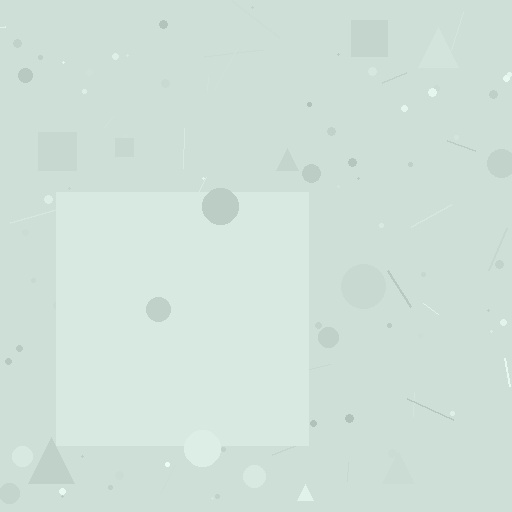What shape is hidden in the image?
A square is hidden in the image.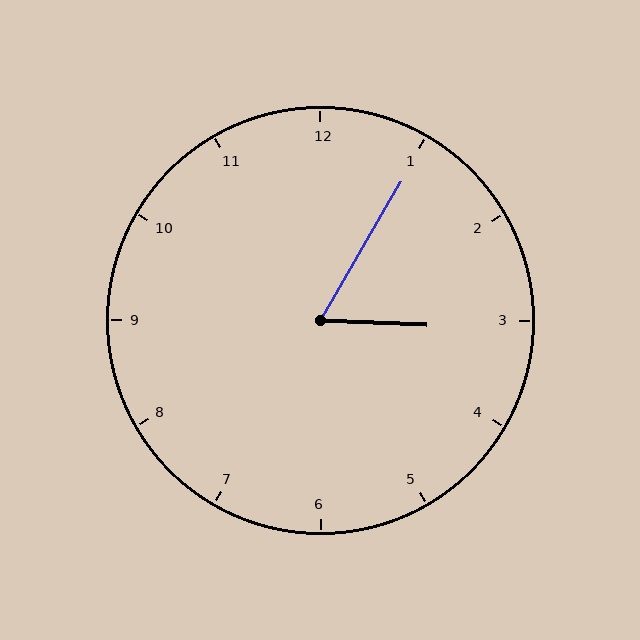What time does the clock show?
3:05.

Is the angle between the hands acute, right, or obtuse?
It is acute.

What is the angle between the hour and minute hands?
Approximately 62 degrees.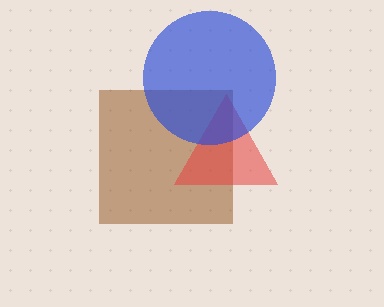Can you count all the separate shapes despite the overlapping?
Yes, there are 3 separate shapes.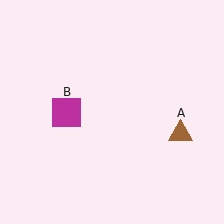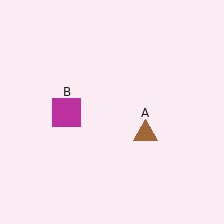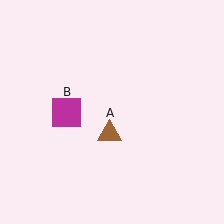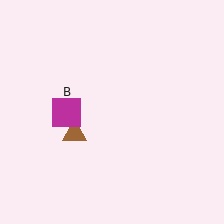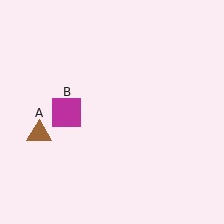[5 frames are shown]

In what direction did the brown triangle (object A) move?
The brown triangle (object A) moved left.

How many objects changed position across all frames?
1 object changed position: brown triangle (object A).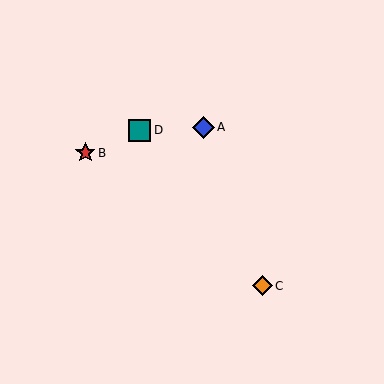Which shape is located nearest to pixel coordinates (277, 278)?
The orange diamond (labeled C) at (262, 286) is nearest to that location.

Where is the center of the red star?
The center of the red star is at (85, 153).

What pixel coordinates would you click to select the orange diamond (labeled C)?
Click at (262, 286) to select the orange diamond C.